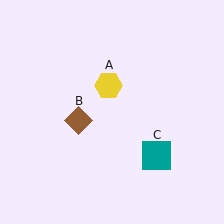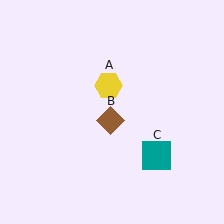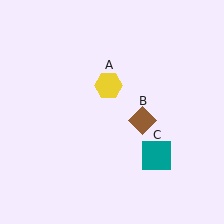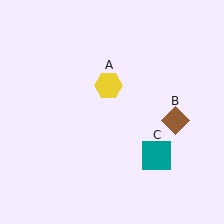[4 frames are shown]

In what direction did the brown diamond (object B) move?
The brown diamond (object B) moved right.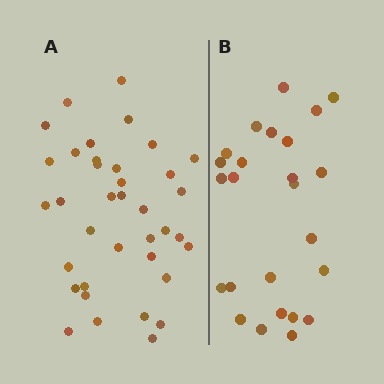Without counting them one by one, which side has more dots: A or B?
Region A (the left region) has more dots.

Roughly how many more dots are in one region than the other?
Region A has roughly 12 or so more dots than region B.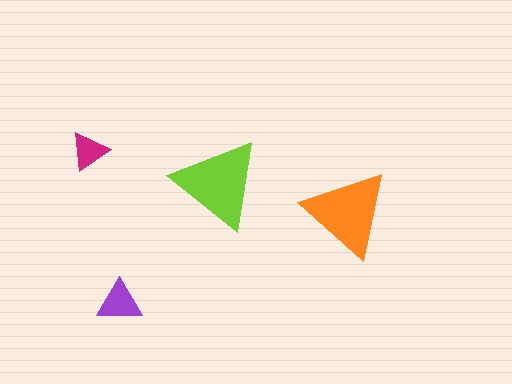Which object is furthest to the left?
The magenta triangle is leftmost.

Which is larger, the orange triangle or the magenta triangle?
The orange one.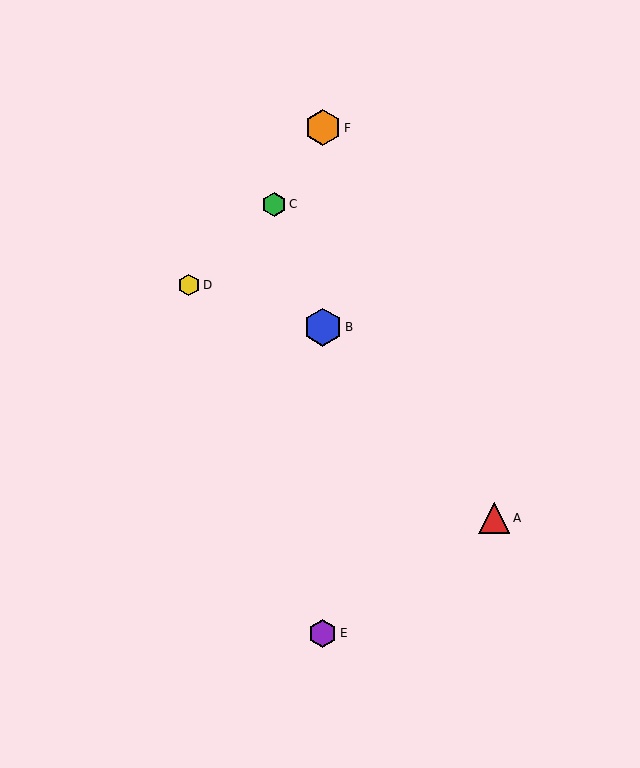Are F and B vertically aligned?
Yes, both are at x≈323.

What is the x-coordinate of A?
Object A is at x≈494.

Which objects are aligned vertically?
Objects B, E, F are aligned vertically.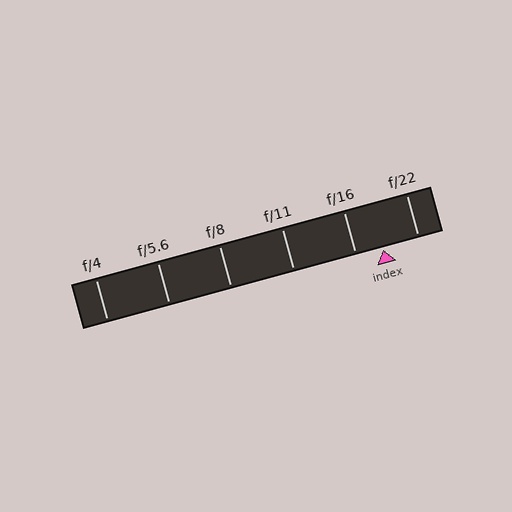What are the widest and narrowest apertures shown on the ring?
The widest aperture shown is f/4 and the narrowest is f/22.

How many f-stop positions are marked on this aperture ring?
There are 6 f-stop positions marked.